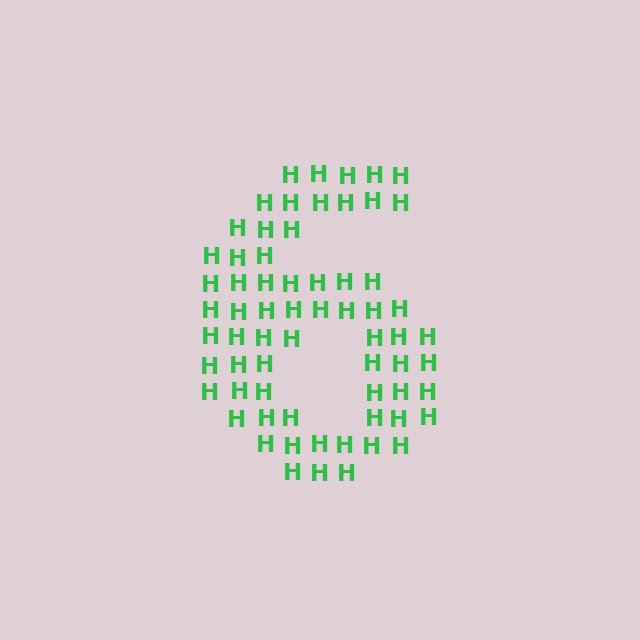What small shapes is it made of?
It is made of small letter H's.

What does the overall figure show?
The overall figure shows the digit 6.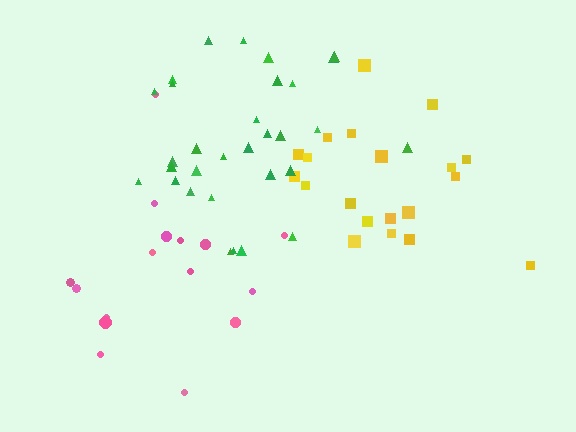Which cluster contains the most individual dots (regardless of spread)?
Green (31).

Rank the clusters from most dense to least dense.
yellow, green, pink.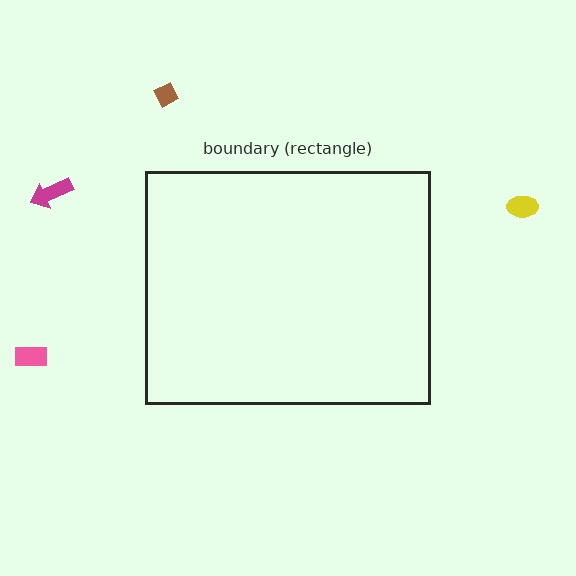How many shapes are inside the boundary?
0 inside, 4 outside.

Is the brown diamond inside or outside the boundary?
Outside.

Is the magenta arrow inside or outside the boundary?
Outside.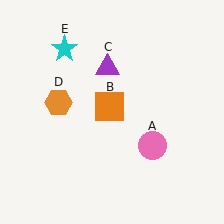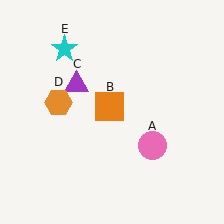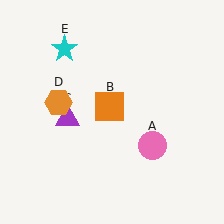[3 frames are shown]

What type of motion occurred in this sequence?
The purple triangle (object C) rotated counterclockwise around the center of the scene.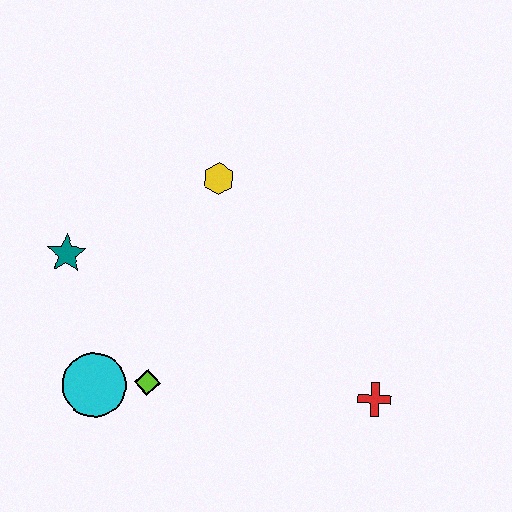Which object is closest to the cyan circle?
The lime diamond is closest to the cyan circle.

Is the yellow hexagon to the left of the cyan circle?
No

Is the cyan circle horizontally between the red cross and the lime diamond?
No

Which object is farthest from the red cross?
The teal star is farthest from the red cross.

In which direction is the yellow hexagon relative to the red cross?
The yellow hexagon is above the red cross.